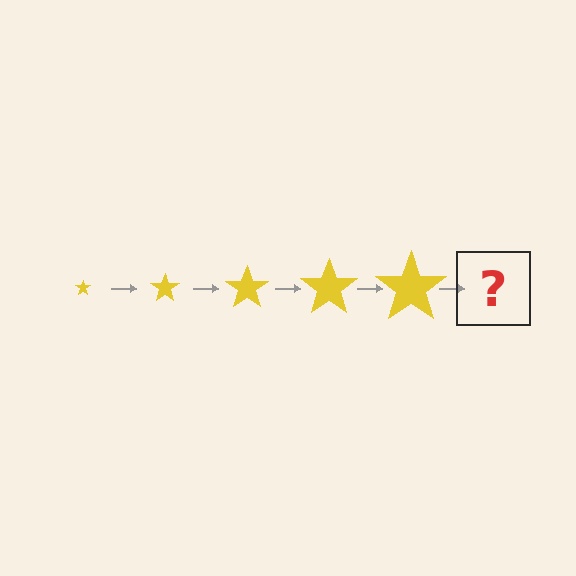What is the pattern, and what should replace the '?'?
The pattern is that the star gets progressively larger each step. The '?' should be a yellow star, larger than the previous one.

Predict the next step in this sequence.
The next step is a yellow star, larger than the previous one.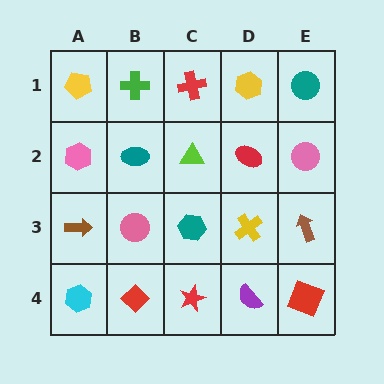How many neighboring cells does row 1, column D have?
3.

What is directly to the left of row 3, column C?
A pink circle.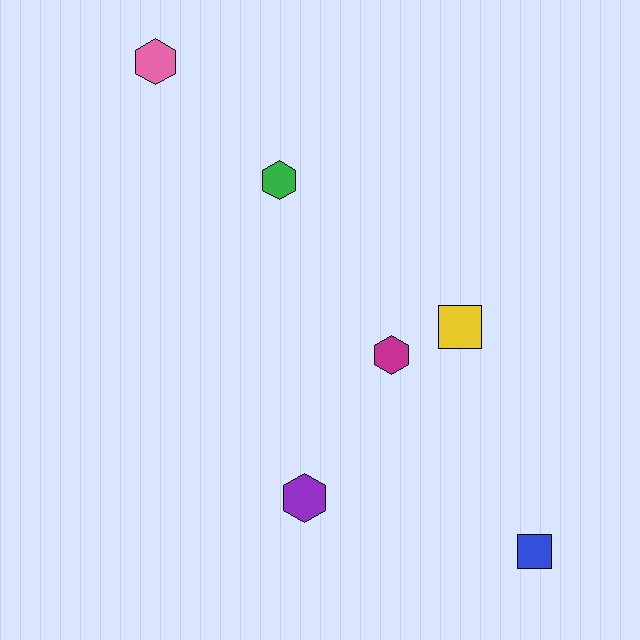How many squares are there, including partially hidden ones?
There are 2 squares.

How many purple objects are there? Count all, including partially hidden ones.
There is 1 purple object.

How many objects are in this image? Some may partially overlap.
There are 6 objects.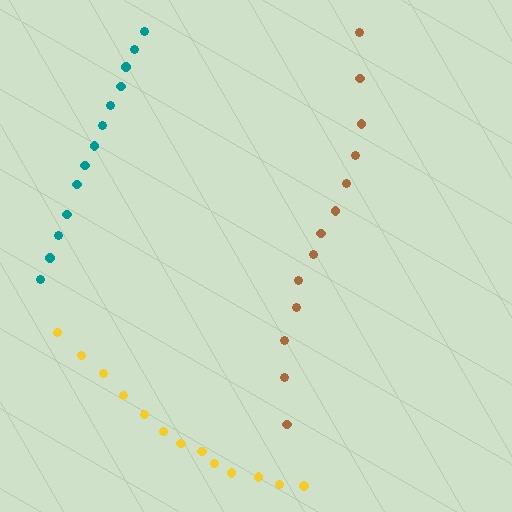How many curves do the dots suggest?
There are 3 distinct paths.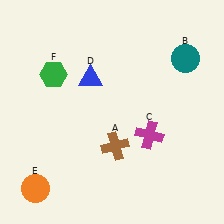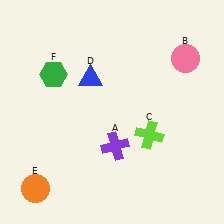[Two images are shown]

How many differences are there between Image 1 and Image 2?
There are 3 differences between the two images.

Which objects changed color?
A changed from brown to purple. B changed from teal to pink. C changed from magenta to lime.